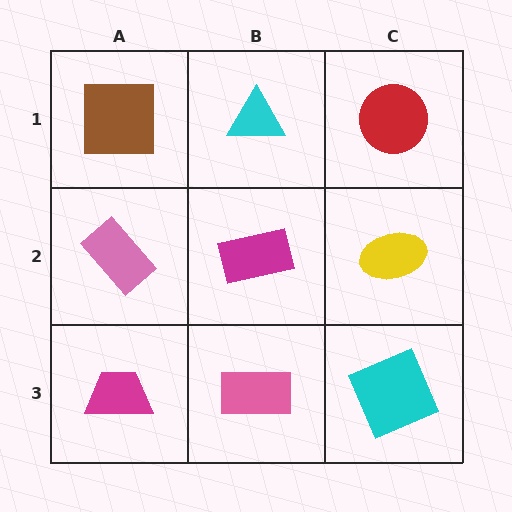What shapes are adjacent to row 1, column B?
A magenta rectangle (row 2, column B), a brown square (row 1, column A), a red circle (row 1, column C).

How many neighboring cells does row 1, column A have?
2.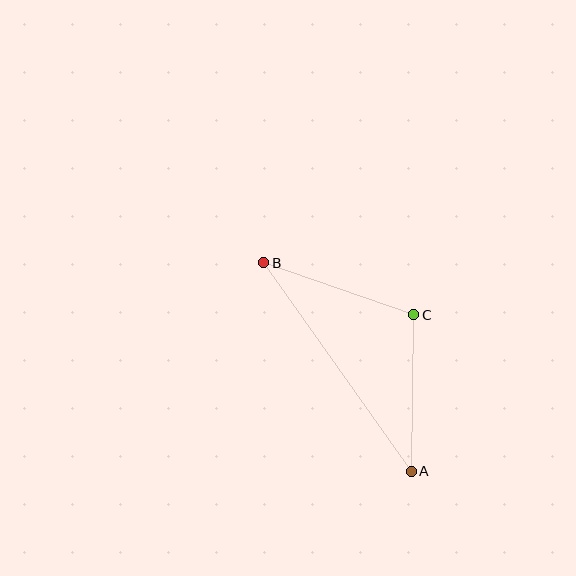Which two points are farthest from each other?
Points A and B are farthest from each other.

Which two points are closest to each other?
Points A and C are closest to each other.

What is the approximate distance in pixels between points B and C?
The distance between B and C is approximately 158 pixels.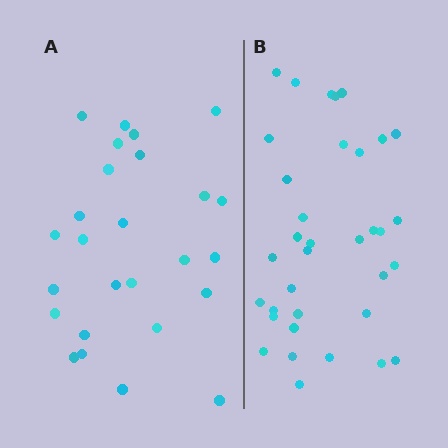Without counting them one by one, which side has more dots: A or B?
Region B (the right region) has more dots.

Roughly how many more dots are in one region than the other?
Region B has roughly 8 or so more dots than region A.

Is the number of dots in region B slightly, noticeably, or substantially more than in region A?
Region B has noticeably more, but not dramatically so. The ratio is roughly 1.3 to 1.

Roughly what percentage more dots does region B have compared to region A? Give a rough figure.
About 35% more.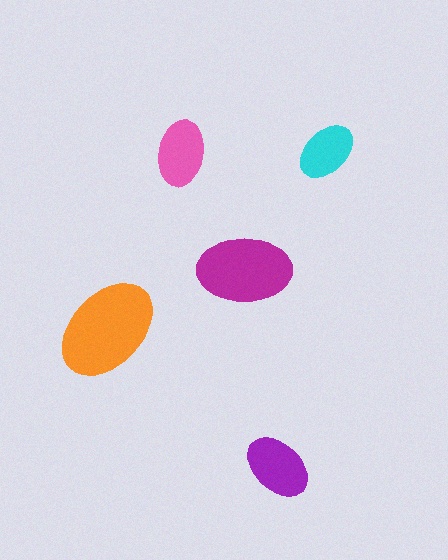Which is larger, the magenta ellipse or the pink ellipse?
The magenta one.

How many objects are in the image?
There are 5 objects in the image.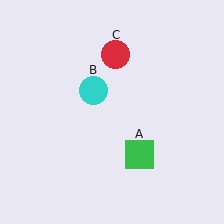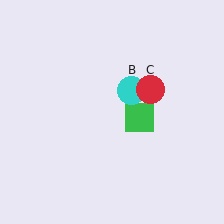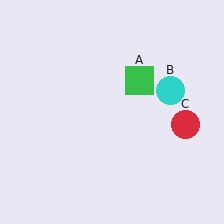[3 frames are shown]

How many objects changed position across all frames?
3 objects changed position: green square (object A), cyan circle (object B), red circle (object C).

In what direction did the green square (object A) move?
The green square (object A) moved up.